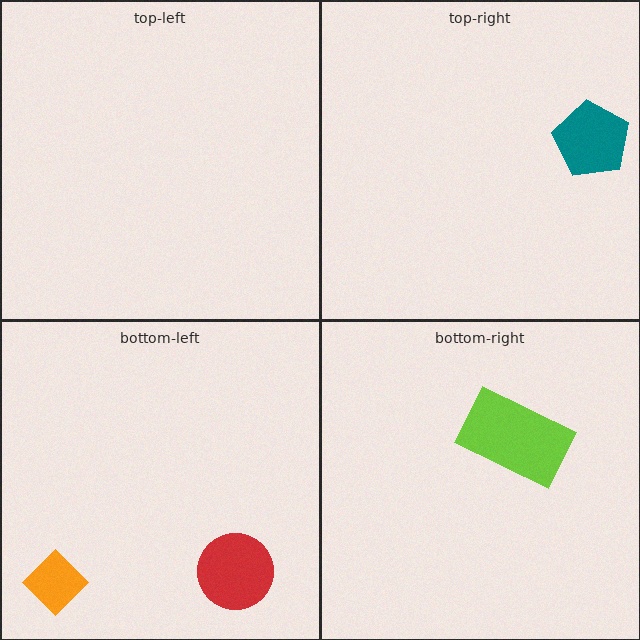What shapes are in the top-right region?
The teal pentagon.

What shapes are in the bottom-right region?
The lime rectangle.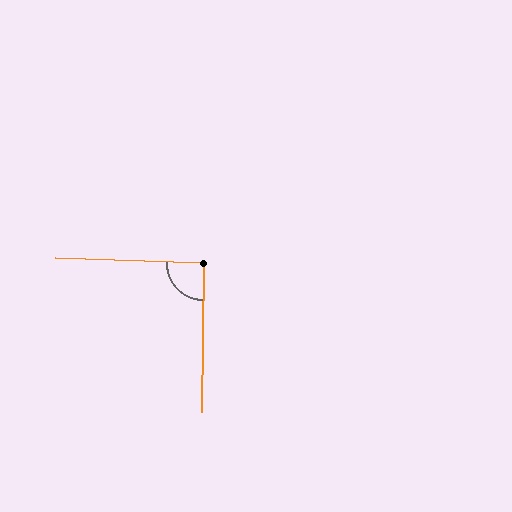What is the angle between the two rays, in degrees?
Approximately 91 degrees.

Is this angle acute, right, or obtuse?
It is approximately a right angle.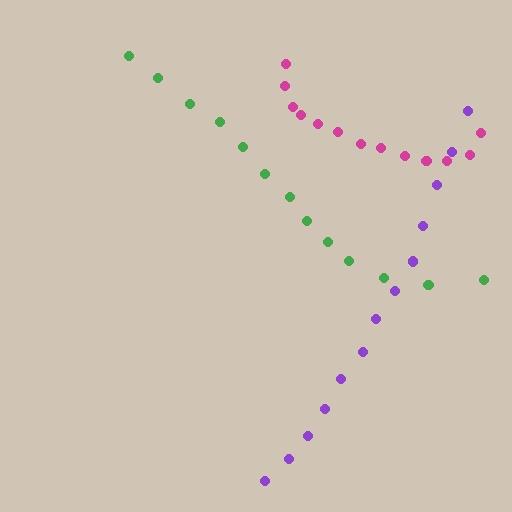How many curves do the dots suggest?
There are 3 distinct paths.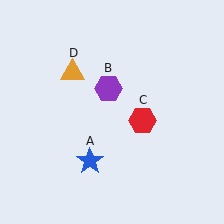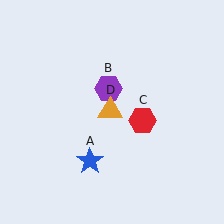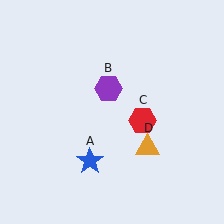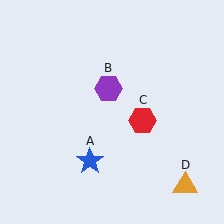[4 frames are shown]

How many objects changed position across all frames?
1 object changed position: orange triangle (object D).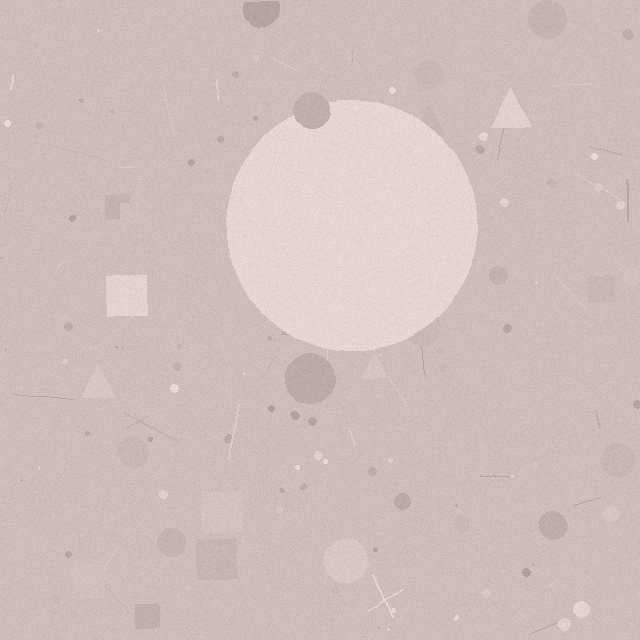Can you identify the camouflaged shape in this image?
The camouflaged shape is a circle.